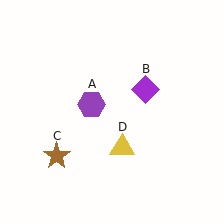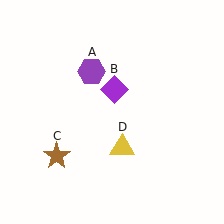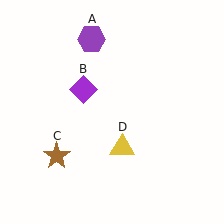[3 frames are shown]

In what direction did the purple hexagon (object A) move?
The purple hexagon (object A) moved up.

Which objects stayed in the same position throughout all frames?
Brown star (object C) and yellow triangle (object D) remained stationary.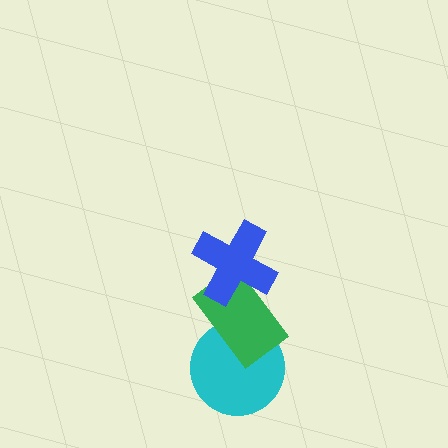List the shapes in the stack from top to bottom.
From top to bottom: the blue cross, the green rectangle, the cyan circle.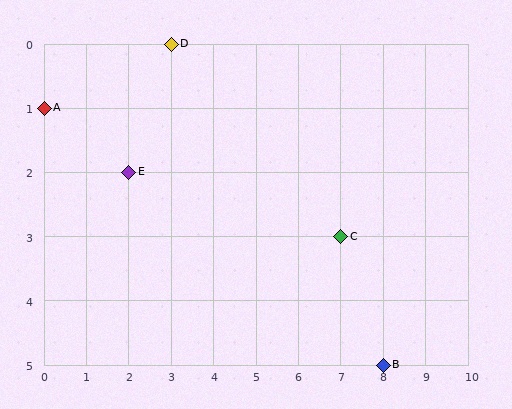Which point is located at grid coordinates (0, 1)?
Point A is at (0, 1).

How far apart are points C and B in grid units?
Points C and B are 1 column and 2 rows apart (about 2.2 grid units diagonally).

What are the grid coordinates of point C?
Point C is at grid coordinates (7, 3).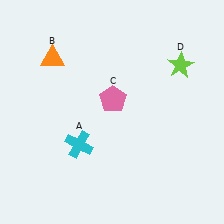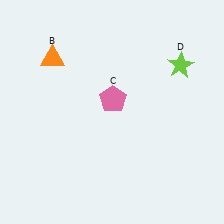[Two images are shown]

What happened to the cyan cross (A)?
The cyan cross (A) was removed in Image 2. It was in the bottom-left area of Image 1.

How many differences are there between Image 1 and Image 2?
There is 1 difference between the two images.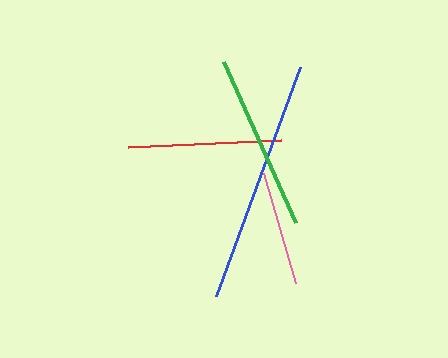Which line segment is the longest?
The blue line is the longest at approximately 244 pixels.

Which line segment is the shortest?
The pink line is the shortest at approximately 115 pixels.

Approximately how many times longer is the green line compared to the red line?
The green line is approximately 1.1 times the length of the red line.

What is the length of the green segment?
The green segment is approximately 176 pixels long.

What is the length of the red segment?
The red segment is approximately 153 pixels long.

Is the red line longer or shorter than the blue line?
The blue line is longer than the red line.